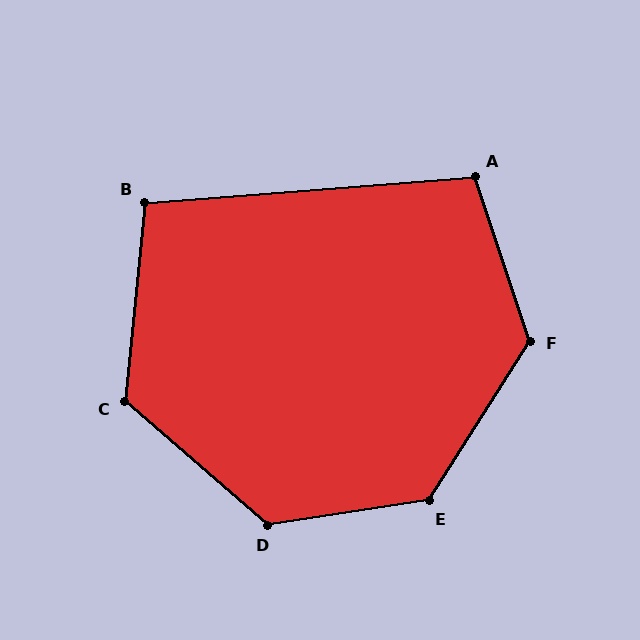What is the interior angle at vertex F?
Approximately 129 degrees (obtuse).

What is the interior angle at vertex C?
Approximately 125 degrees (obtuse).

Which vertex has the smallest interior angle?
B, at approximately 100 degrees.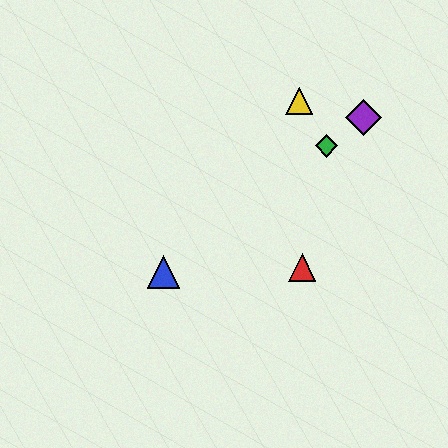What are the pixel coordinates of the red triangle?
The red triangle is at (302, 267).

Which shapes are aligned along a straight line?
The blue triangle, the green diamond, the purple diamond are aligned along a straight line.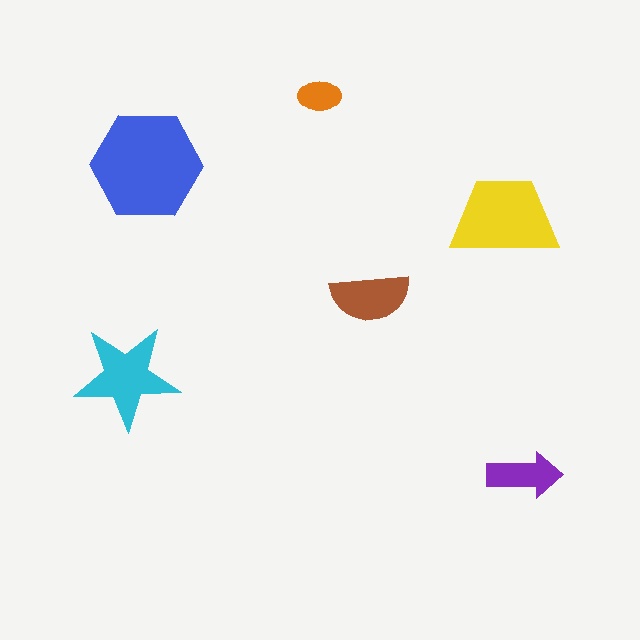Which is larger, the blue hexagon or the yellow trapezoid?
The blue hexagon.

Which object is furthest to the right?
The purple arrow is rightmost.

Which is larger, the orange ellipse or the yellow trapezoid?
The yellow trapezoid.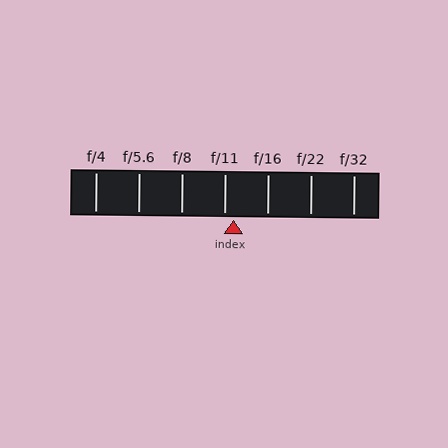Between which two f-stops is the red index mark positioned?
The index mark is between f/11 and f/16.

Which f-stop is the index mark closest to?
The index mark is closest to f/11.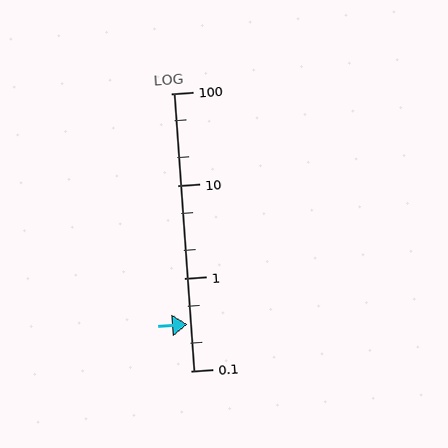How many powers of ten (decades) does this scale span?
The scale spans 3 decades, from 0.1 to 100.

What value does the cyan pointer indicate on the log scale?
The pointer indicates approximately 0.32.